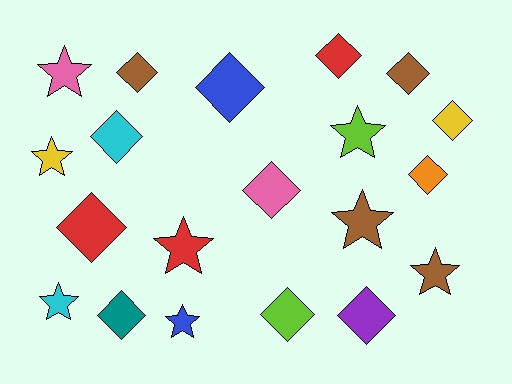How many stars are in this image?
There are 8 stars.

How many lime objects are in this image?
There are 2 lime objects.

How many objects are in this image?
There are 20 objects.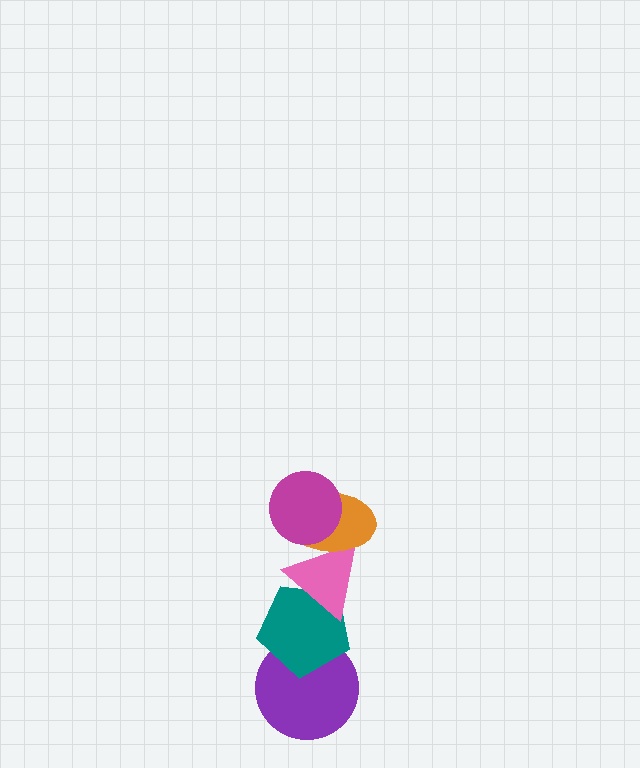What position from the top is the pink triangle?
The pink triangle is 3rd from the top.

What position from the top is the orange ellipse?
The orange ellipse is 2nd from the top.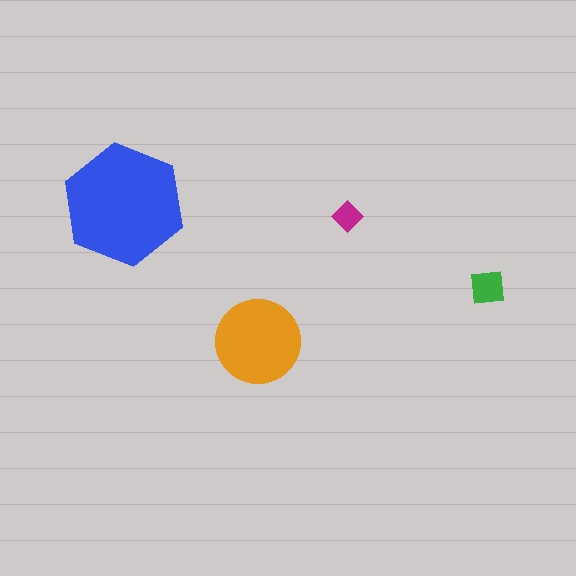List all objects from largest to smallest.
The blue hexagon, the orange circle, the green square, the magenta diamond.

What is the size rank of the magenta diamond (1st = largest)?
4th.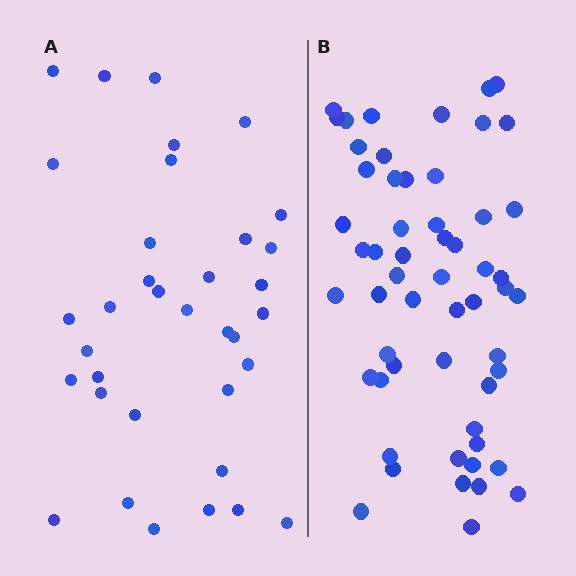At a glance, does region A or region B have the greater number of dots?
Region B (the right region) has more dots.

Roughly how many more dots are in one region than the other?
Region B has approximately 20 more dots than region A.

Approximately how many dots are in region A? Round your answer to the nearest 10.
About 40 dots. (The exact count is 35, which rounds to 40.)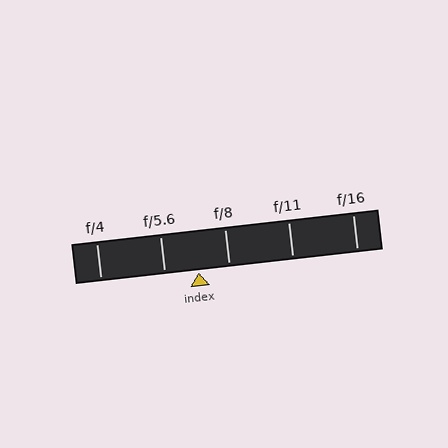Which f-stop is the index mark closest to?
The index mark is closest to f/8.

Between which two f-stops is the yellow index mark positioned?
The index mark is between f/5.6 and f/8.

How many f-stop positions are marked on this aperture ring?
There are 5 f-stop positions marked.